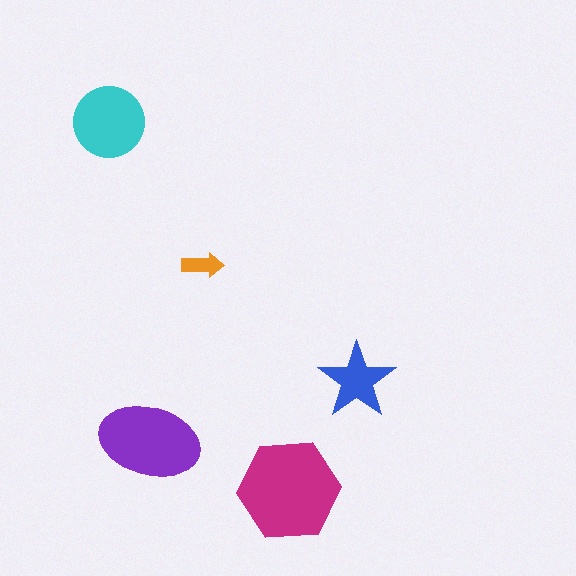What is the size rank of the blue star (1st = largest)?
4th.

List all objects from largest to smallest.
The magenta hexagon, the purple ellipse, the cyan circle, the blue star, the orange arrow.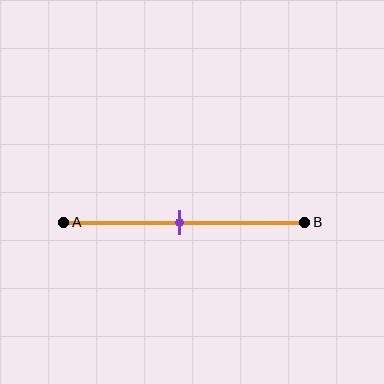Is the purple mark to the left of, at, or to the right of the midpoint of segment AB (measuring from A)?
The purple mark is approximately at the midpoint of segment AB.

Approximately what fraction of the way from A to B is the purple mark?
The purple mark is approximately 50% of the way from A to B.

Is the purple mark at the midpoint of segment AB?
Yes, the mark is approximately at the midpoint.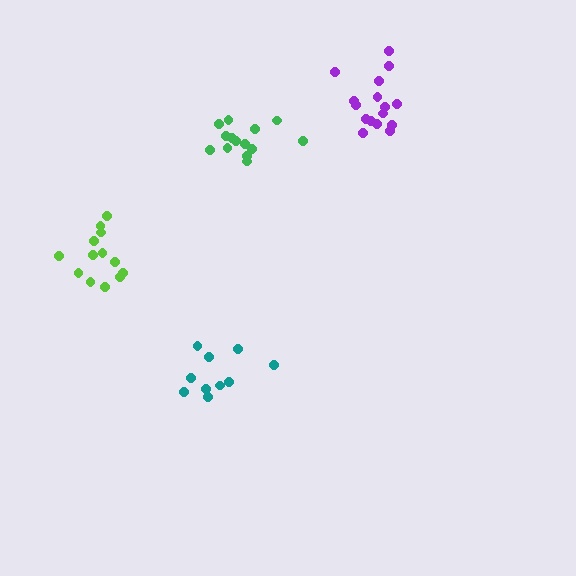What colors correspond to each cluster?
The clusters are colored: lime, green, teal, purple.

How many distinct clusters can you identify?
There are 4 distinct clusters.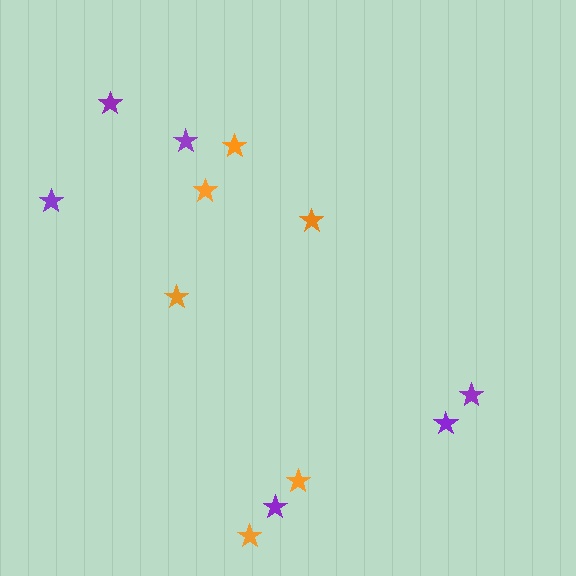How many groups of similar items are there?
There are 2 groups: one group of purple stars (6) and one group of orange stars (6).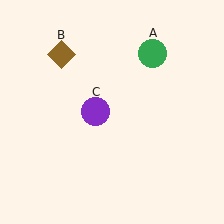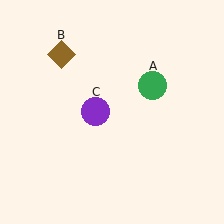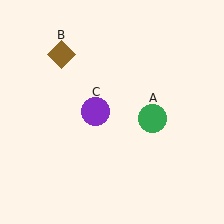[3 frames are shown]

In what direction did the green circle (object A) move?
The green circle (object A) moved down.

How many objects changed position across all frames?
1 object changed position: green circle (object A).